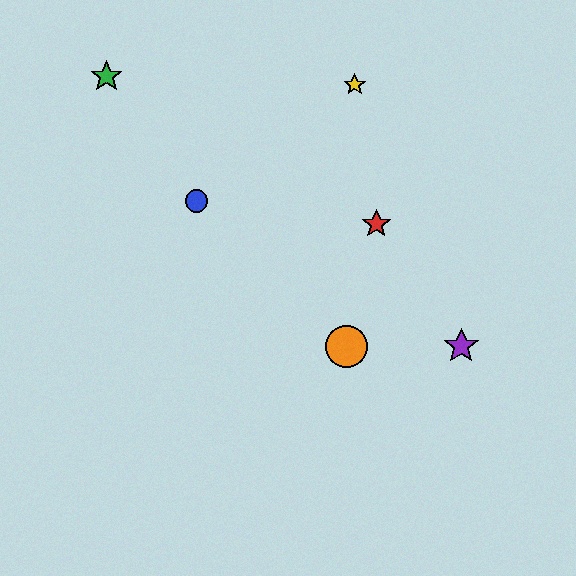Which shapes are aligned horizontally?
The purple star, the orange circle are aligned horizontally.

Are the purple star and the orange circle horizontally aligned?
Yes, both are at y≈346.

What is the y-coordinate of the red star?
The red star is at y≈224.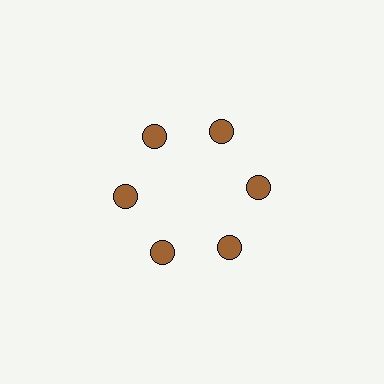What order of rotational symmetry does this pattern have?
This pattern has 6-fold rotational symmetry.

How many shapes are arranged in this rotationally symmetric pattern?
There are 6 shapes, arranged in 6 groups of 1.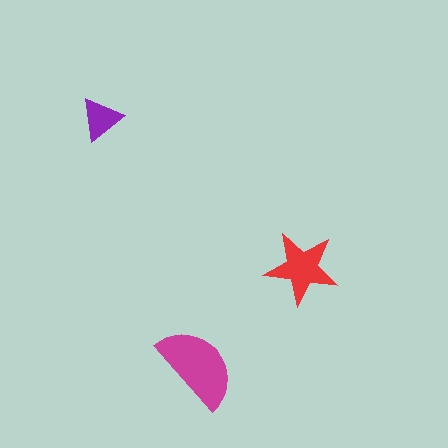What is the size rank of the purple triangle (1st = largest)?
3rd.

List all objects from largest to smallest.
The magenta semicircle, the red star, the purple triangle.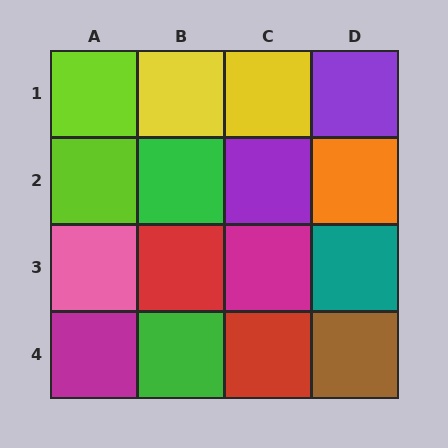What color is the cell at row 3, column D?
Teal.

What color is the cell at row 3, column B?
Red.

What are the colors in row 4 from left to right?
Magenta, green, red, brown.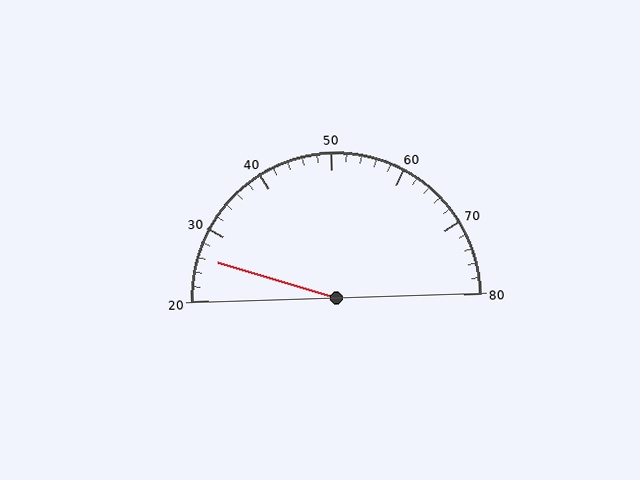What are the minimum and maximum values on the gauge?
The gauge ranges from 20 to 80.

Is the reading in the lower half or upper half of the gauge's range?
The reading is in the lower half of the range (20 to 80).